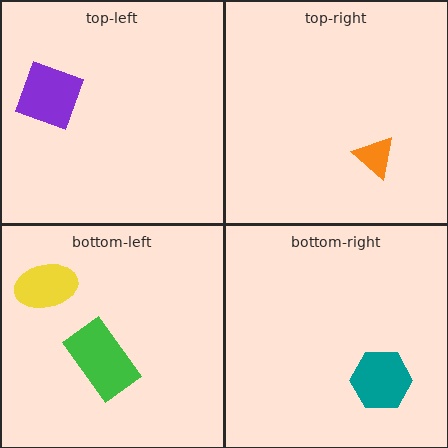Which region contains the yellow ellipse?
The bottom-left region.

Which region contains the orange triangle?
The top-right region.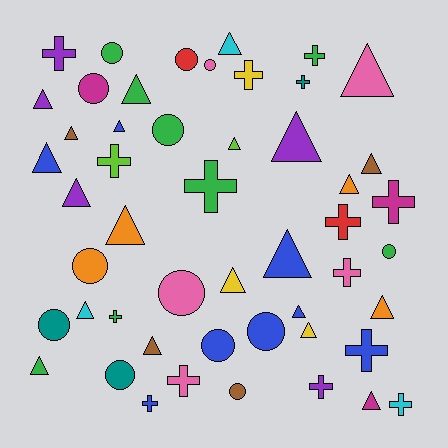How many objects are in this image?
There are 50 objects.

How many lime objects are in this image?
There are 2 lime objects.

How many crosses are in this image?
There are 15 crosses.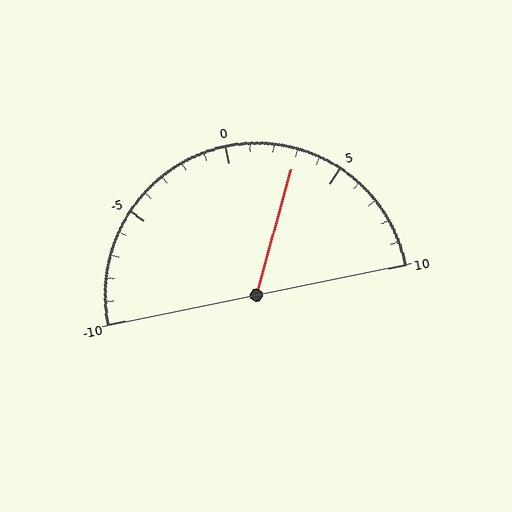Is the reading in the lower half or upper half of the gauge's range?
The reading is in the upper half of the range (-10 to 10).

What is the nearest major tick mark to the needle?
The nearest major tick mark is 5.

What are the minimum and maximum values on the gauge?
The gauge ranges from -10 to 10.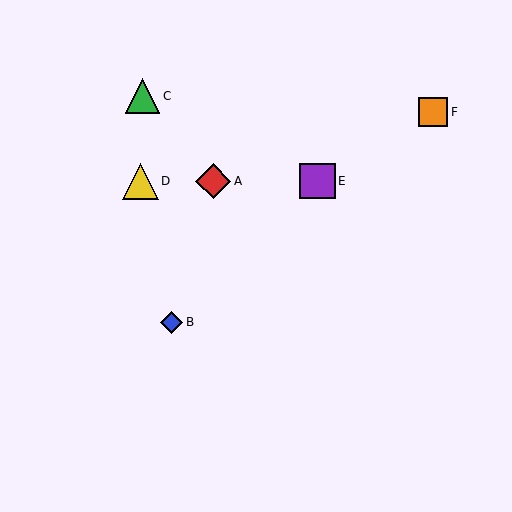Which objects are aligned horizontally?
Objects A, D, E are aligned horizontally.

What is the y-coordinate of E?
Object E is at y≈181.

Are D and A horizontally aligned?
Yes, both are at y≈181.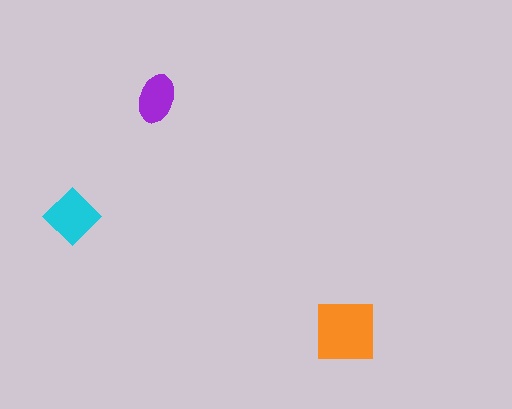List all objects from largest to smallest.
The orange square, the cyan diamond, the purple ellipse.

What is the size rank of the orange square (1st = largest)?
1st.